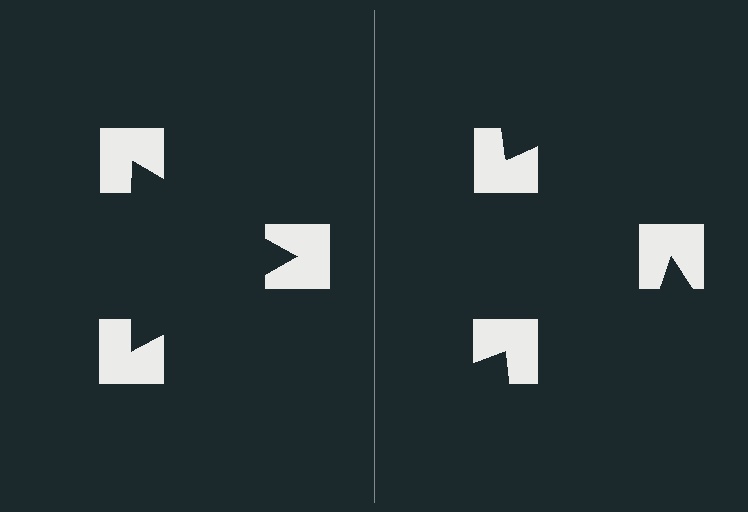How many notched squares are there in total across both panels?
6 — 3 on each side.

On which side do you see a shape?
An illusory triangle appears on the left side. On the right side the wedge cuts are rotated, so no coherent shape forms.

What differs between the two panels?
The notched squares are positioned identically on both sides; only the wedge orientations differ. On the left they align to a triangle; on the right they are misaligned.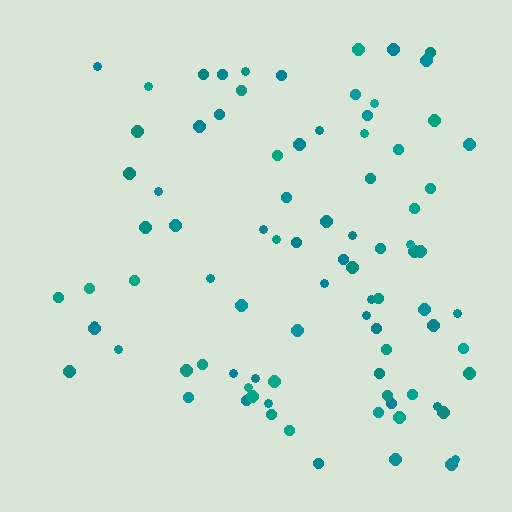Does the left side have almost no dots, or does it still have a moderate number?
Still a moderate number, just noticeably fewer than the right.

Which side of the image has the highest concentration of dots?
The right.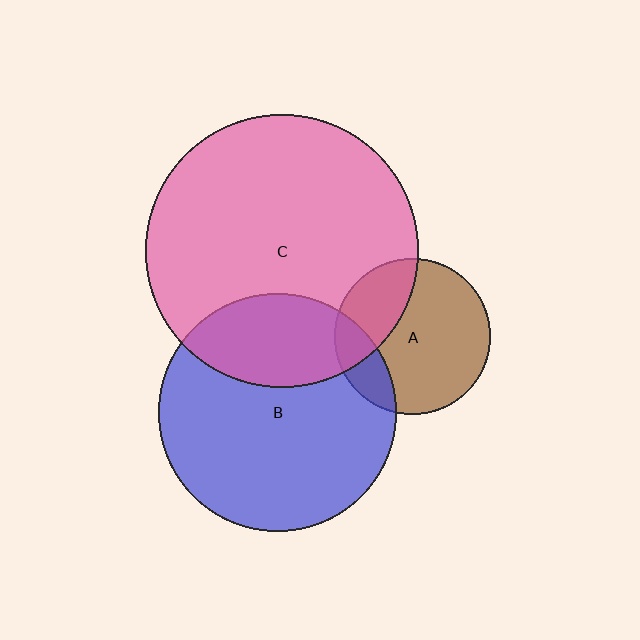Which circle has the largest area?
Circle C (pink).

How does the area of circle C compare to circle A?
Approximately 3.1 times.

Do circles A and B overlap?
Yes.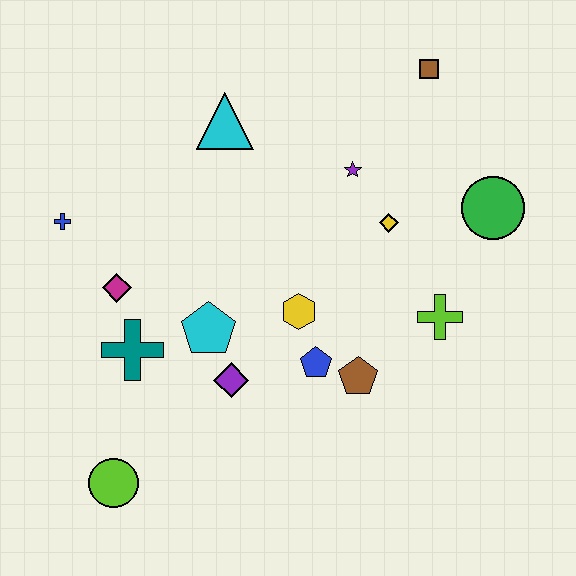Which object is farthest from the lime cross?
The blue cross is farthest from the lime cross.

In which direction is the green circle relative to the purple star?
The green circle is to the right of the purple star.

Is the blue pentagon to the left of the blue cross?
No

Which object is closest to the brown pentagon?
The blue pentagon is closest to the brown pentagon.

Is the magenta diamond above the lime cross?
Yes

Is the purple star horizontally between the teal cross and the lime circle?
No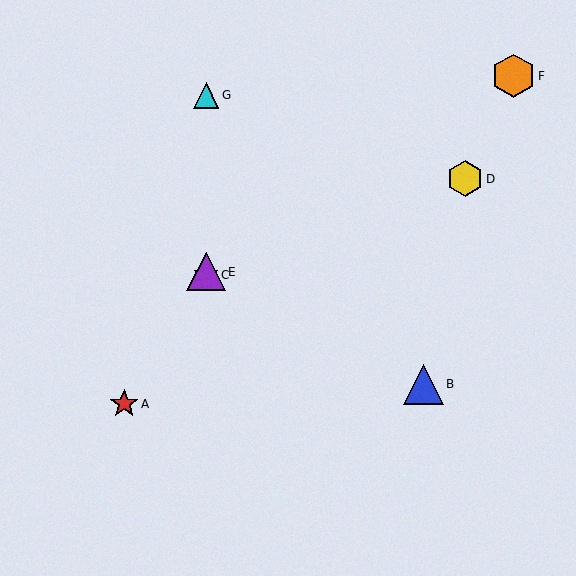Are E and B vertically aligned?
No, E is at x≈206 and B is at x≈423.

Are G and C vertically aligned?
Yes, both are at x≈206.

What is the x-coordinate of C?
Object C is at x≈206.